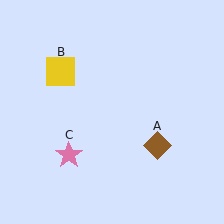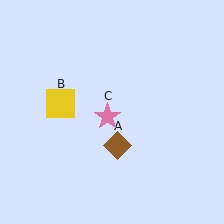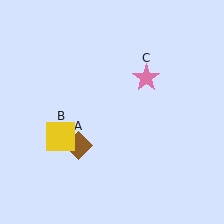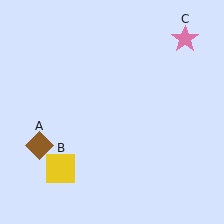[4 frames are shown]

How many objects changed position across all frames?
3 objects changed position: brown diamond (object A), yellow square (object B), pink star (object C).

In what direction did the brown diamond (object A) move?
The brown diamond (object A) moved left.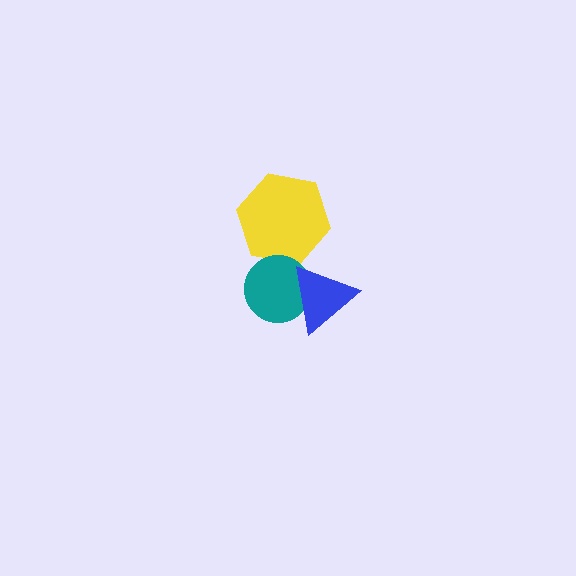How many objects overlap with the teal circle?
2 objects overlap with the teal circle.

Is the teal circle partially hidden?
Yes, it is partially covered by another shape.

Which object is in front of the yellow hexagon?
The teal circle is in front of the yellow hexagon.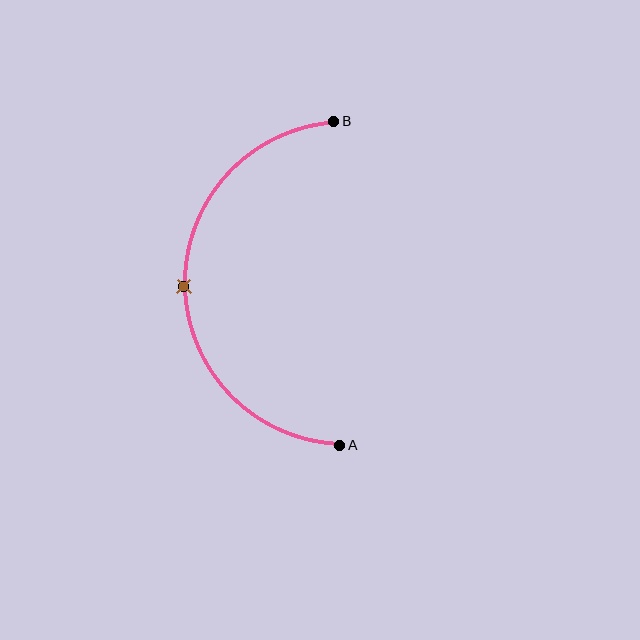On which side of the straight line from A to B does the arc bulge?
The arc bulges to the left of the straight line connecting A and B.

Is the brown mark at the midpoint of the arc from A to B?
Yes. The brown mark lies on the arc at equal arc-length from both A and B — it is the arc midpoint.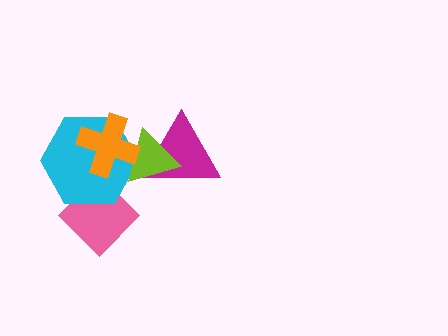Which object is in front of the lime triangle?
The orange cross is in front of the lime triangle.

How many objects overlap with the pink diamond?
1 object overlaps with the pink diamond.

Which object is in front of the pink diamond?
The cyan hexagon is in front of the pink diamond.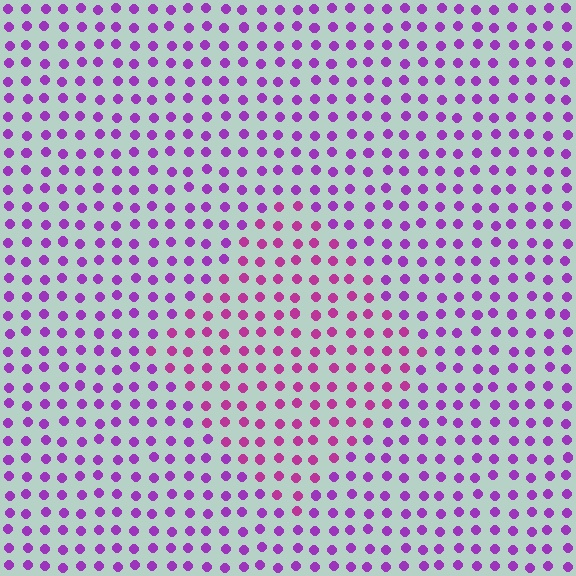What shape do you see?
I see a diamond.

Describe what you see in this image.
The image is filled with small purple elements in a uniform arrangement. A diamond-shaped region is visible where the elements are tinted to a slightly different hue, forming a subtle color boundary.